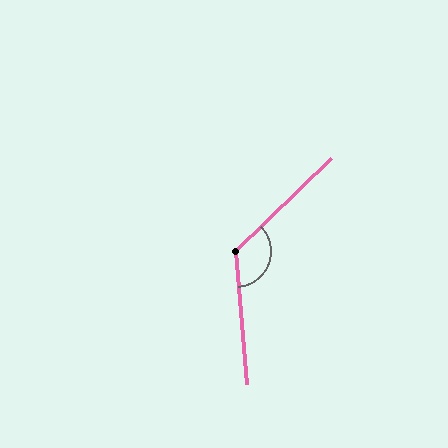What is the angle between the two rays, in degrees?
Approximately 129 degrees.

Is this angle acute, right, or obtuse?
It is obtuse.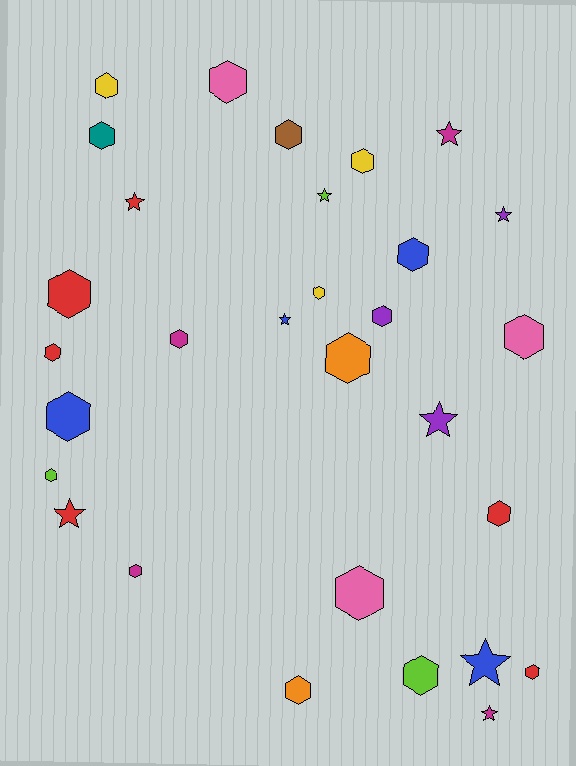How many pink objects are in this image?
There are 3 pink objects.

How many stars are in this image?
There are 9 stars.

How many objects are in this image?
There are 30 objects.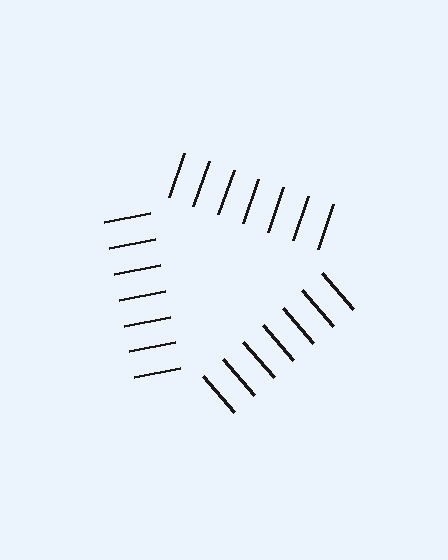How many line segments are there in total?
21 — 7 along each of the 3 edges.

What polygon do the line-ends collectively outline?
An illusory triangle — the line segments terminate on its edges but no continuous stroke is drawn.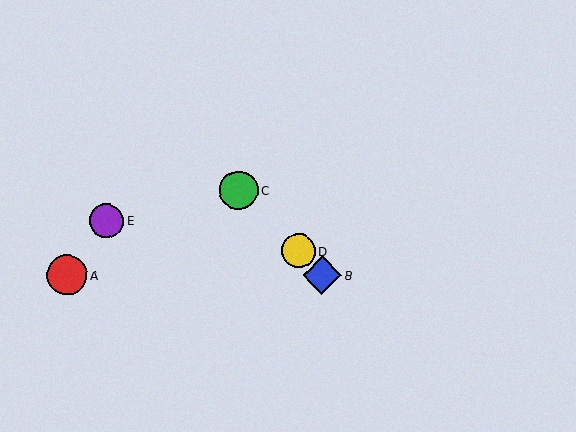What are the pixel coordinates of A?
Object A is at (67, 275).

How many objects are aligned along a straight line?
3 objects (B, C, D) are aligned along a straight line.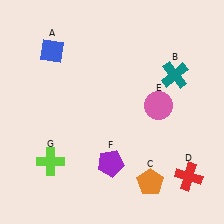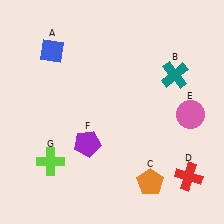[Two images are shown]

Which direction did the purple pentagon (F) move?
The purple pentagon (F) moved left.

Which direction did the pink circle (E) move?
The pink circle (E) moved right.